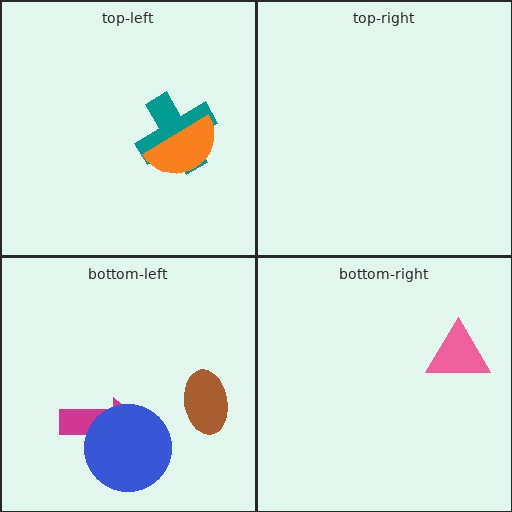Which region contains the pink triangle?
The bottom-right region.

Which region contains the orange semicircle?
The top-left region.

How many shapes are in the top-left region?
2.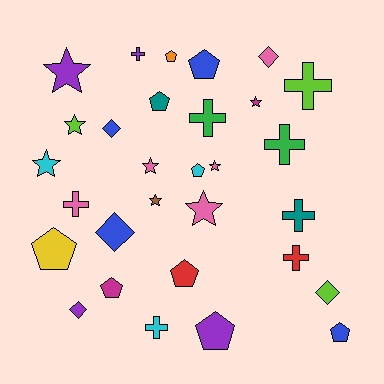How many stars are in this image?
There are 8 stars.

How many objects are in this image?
There are 30 objects.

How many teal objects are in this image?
There are 2 teal objects.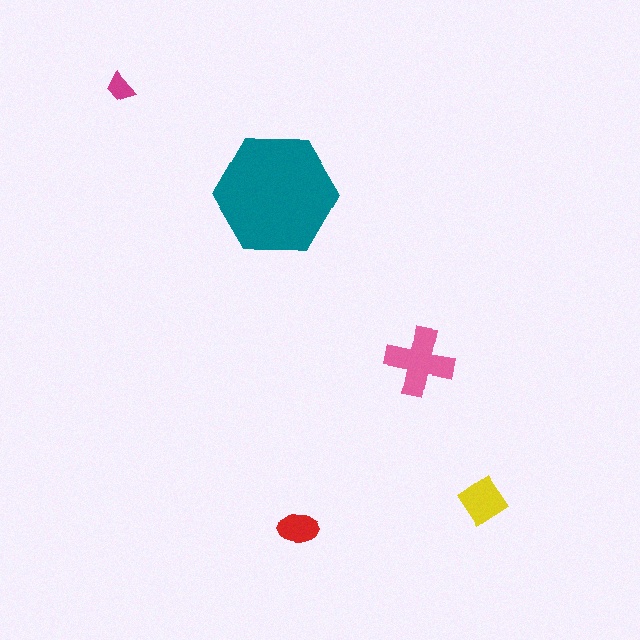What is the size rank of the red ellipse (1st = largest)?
4th.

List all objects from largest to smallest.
The teal hexagon, the pink cross, the yellow diamond, the red ellipse, the magenta trapezoid.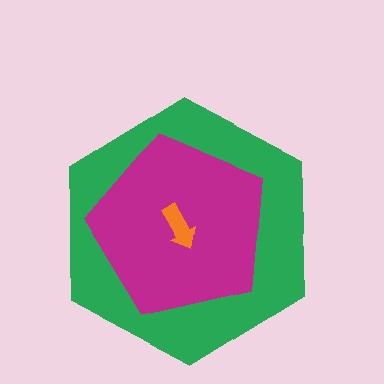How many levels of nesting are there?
3.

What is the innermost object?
The orange arrow.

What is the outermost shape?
The green hexagon.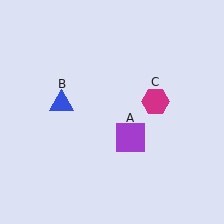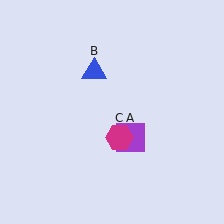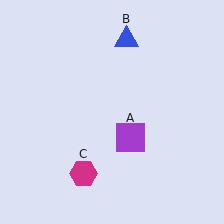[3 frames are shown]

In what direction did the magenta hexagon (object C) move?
The magenta hexagon (object C) moved down and to the left.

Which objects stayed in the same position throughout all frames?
Purple square (object A) remained stationary.